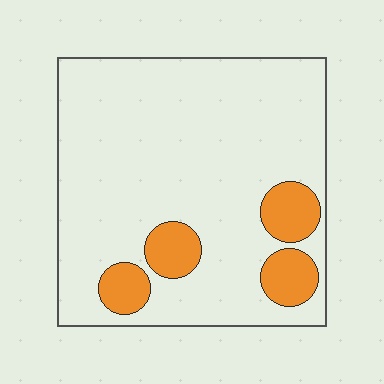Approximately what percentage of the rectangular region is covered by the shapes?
Approximately 15%.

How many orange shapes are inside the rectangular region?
4.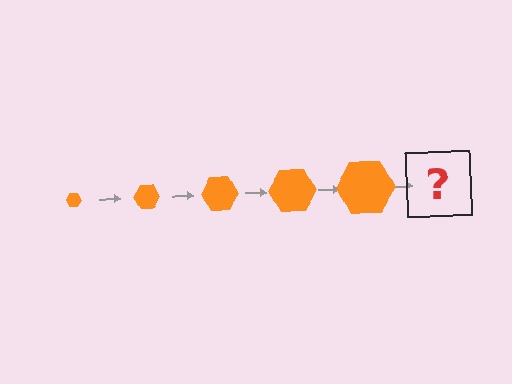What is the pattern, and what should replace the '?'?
The pattern is that the hexagon gets progressively larger each step. The '?' should be an orange hexagon, larger than the previous one.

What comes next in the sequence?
The next element should be an orange hexagon, larger than the previous one.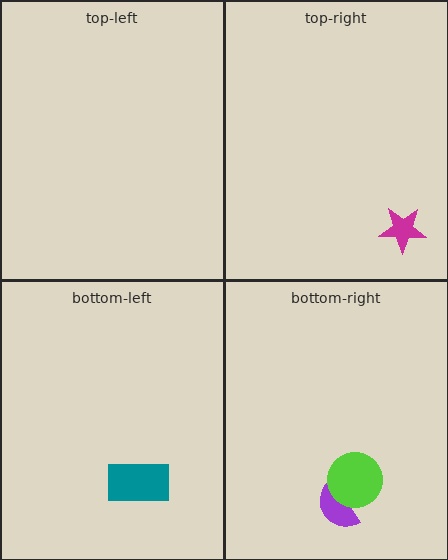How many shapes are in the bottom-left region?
1.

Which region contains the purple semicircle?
The bottom-right region.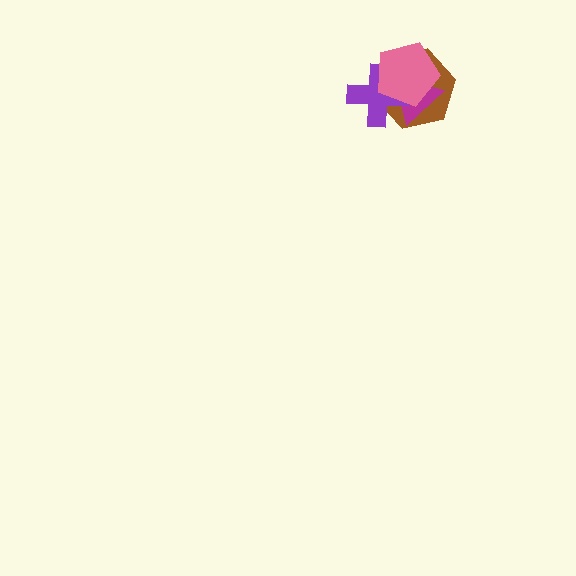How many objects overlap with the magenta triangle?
3 objects overlap with the magenta triangle.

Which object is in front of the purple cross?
The pink pentagon is in front of the purple cross.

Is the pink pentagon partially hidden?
No, no other shape covers it.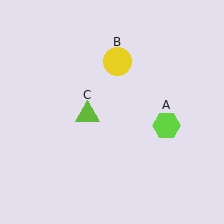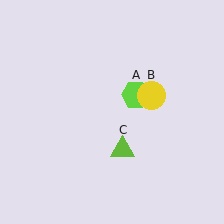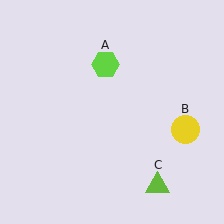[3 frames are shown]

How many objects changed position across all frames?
3 objects changed position: lime hexagon (object A), yellow circle (object B), lime triangle (object C).